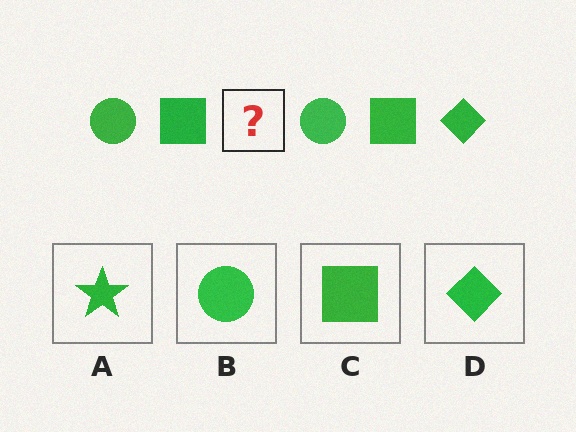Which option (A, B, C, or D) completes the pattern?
D.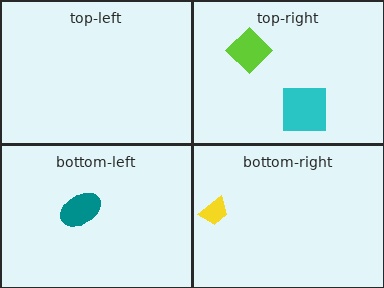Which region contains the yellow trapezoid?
The bottom-right region.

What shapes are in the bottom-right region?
The yellow trapezoid.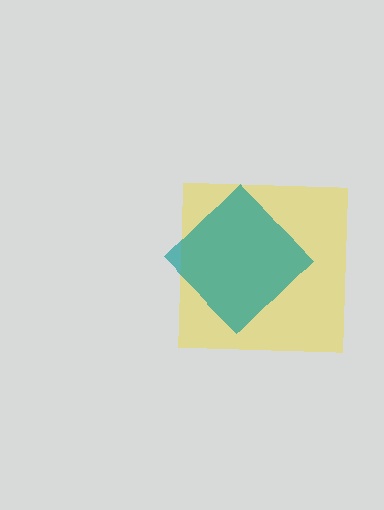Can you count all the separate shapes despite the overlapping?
Yes, there are 2 separate shapes.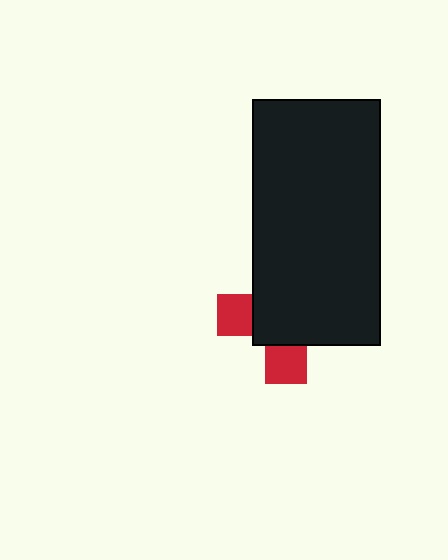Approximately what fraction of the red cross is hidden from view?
Roughly 69% of the red cross is hidden behind the black rectangle.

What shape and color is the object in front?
The object in front is a black rectangle.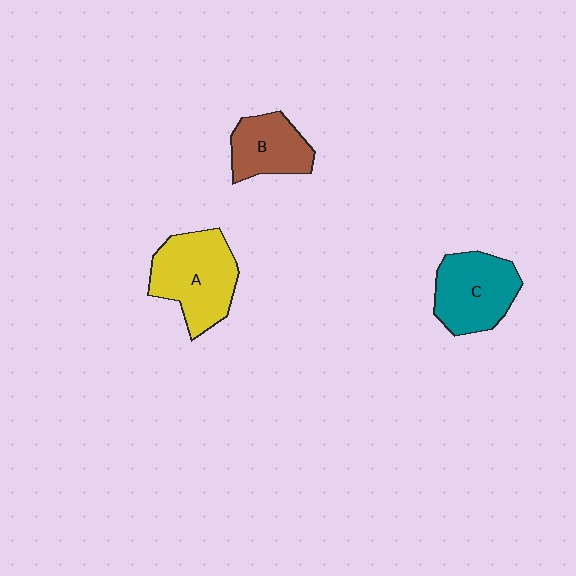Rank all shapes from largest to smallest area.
From largest to smallest: A (yellow), C (teal), B (brown).